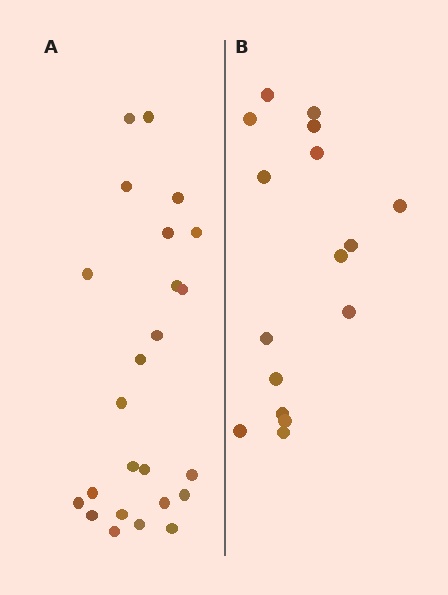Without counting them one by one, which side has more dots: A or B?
Region A (the left region) has more dots.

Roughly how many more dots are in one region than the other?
Region A has roughly 8 or so more dots than region B.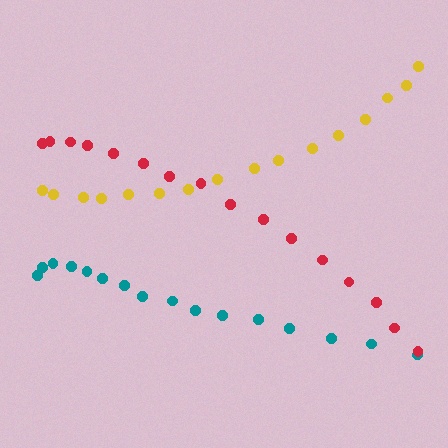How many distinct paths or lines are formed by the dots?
There are 3 distinct paths.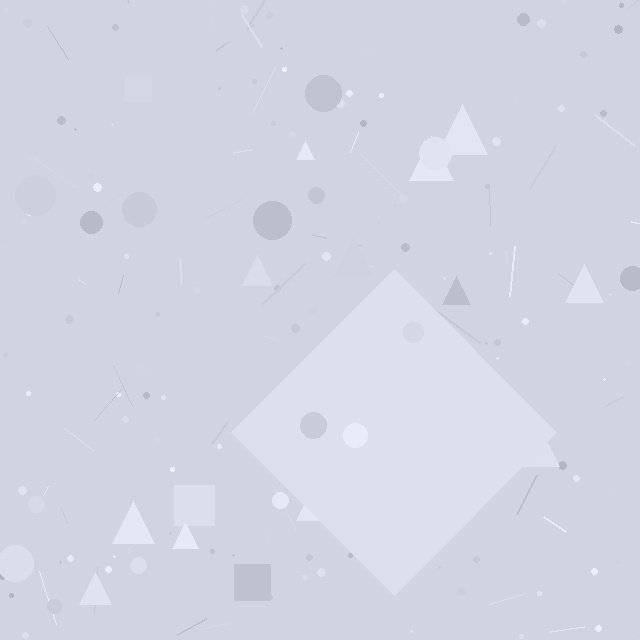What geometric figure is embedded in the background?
A diamond is embedded in the background.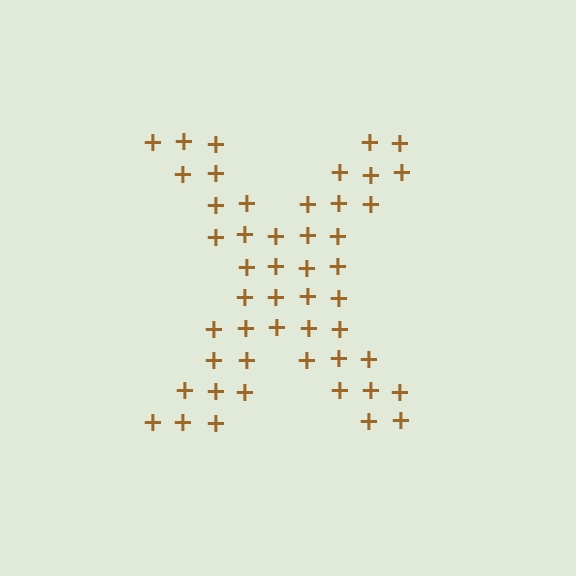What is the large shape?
The large shape is the letter X.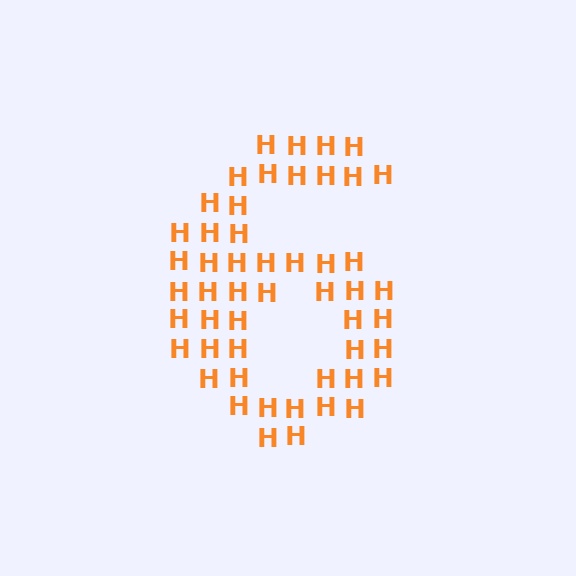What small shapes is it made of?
It is made of small letter H's.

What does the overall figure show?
The overall figure shows the digit 6.